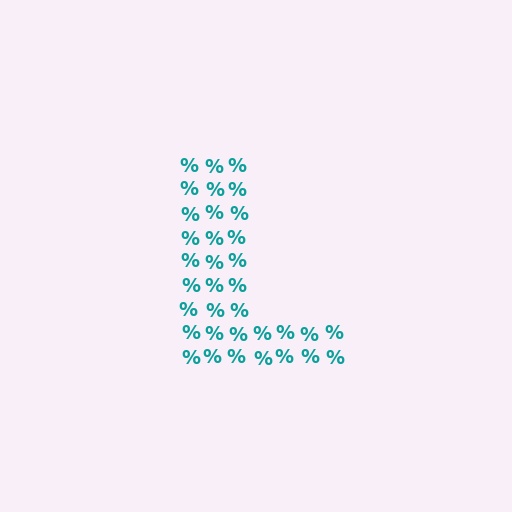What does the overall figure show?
The overall figure shows the letter L.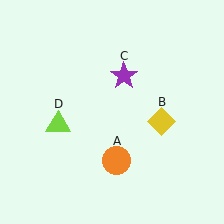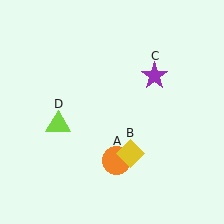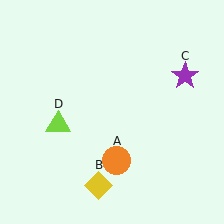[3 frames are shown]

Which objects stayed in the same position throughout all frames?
Orange circle (object A) and lime triangle (object D) remained stationary.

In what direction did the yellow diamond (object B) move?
The yellow diamond (object B) moved down and to the left.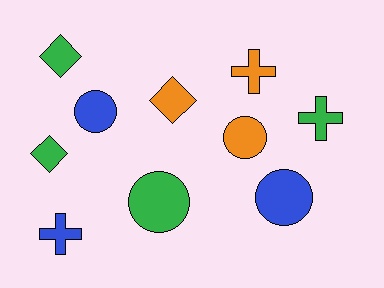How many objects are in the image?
There are 10 objects.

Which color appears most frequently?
Green, with 4 objects.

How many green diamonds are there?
There are 2 green diamonds.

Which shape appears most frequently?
Circle, with 4 objects.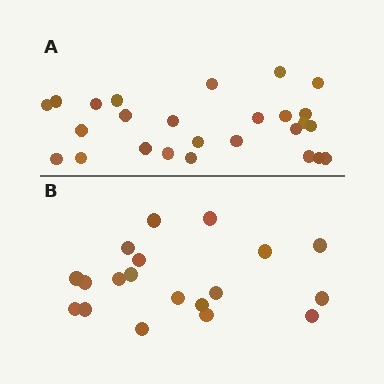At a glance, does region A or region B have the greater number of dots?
Region A (the top region) has more dots.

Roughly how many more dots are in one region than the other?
Region A has roughly 8 or so more dots than region B.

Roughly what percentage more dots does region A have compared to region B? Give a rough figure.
About 35% more.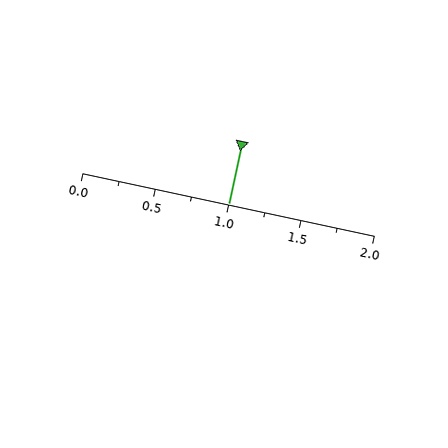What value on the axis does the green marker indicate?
The marker indicates approximately 1.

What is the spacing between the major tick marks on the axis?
The major ticks are spaced 0.5 apart.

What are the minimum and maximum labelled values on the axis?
The axis runs from 0.0 to 2.0.